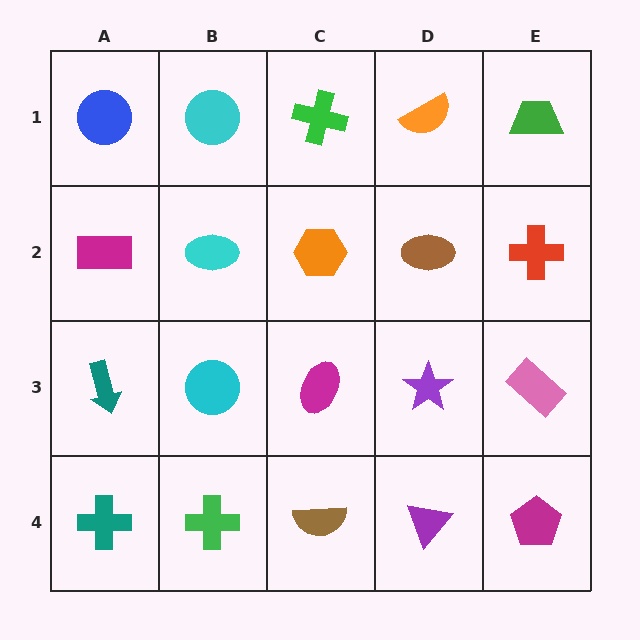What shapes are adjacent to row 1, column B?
A cyan ellipse (row 2, column B), a blue circle (row 1, column A), a green cross (row 1, column C).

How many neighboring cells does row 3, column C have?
4.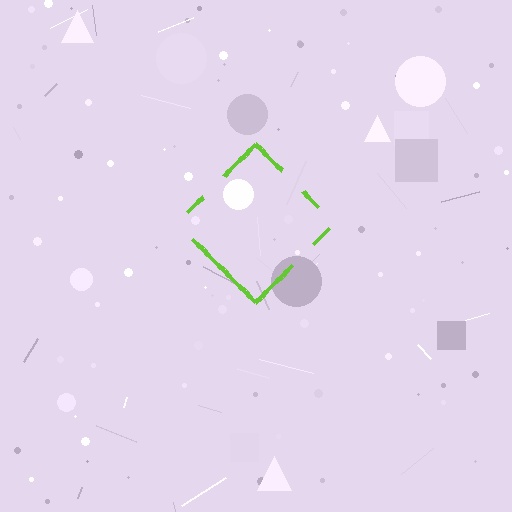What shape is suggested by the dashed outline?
The dashed outline suggests a diamond.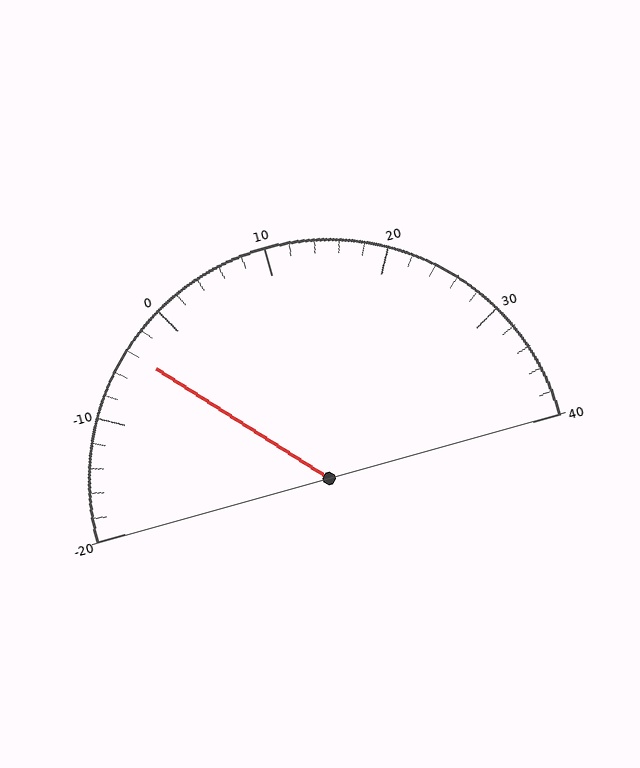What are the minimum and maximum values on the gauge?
The gauge ranges from -20 to 40.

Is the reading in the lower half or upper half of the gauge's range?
The reading is in the lower half of the range (-20 to 40).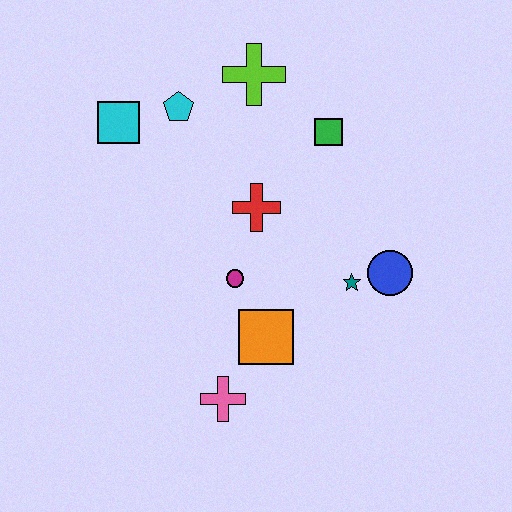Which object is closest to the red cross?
The magenta circle is closest to the red cross.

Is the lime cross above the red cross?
Yes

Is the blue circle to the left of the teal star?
No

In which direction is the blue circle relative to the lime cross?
The blue circle is below the lime cross.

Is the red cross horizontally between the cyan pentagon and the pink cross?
No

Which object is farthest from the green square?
The pink cross is farthest from the green square.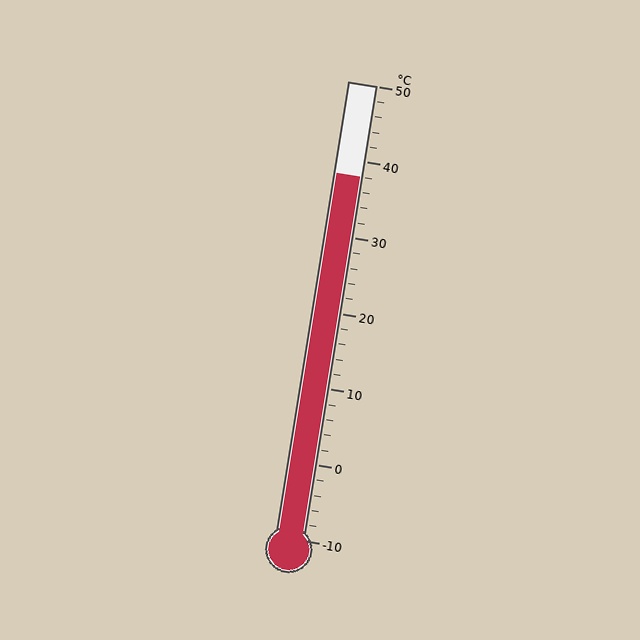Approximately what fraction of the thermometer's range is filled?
The thermometer is filled to approximately 80% of its range.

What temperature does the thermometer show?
The thermometer shows approximately 38°C.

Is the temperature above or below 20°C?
The temperature is above 20°C.